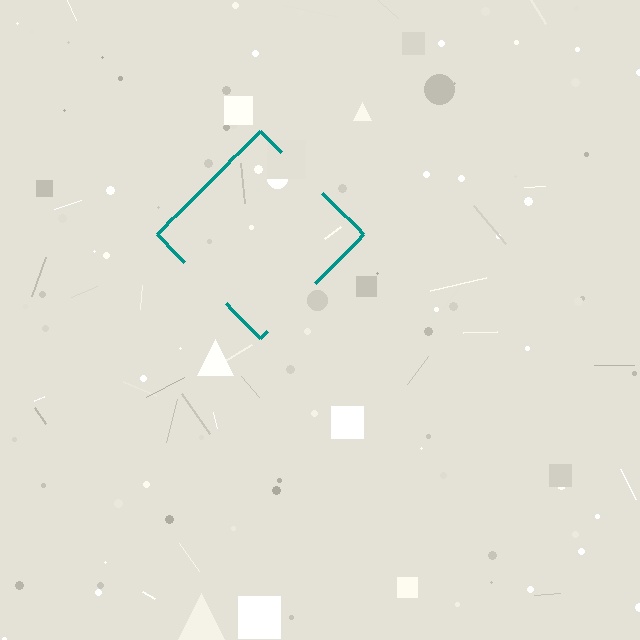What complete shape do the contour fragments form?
The contour fragments form a diamond.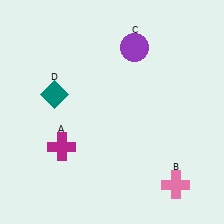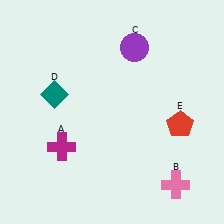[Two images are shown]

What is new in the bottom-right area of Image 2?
A red pentagon (E) was added in the bottom-right area of Image 2.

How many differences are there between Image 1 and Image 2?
There is 1 difference between the two images.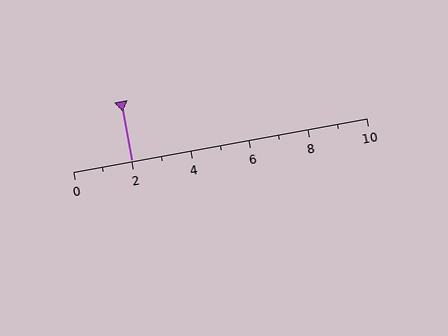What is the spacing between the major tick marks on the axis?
The major ticks are spaced 2 apart.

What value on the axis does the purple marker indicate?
The marker indicates approximately 2.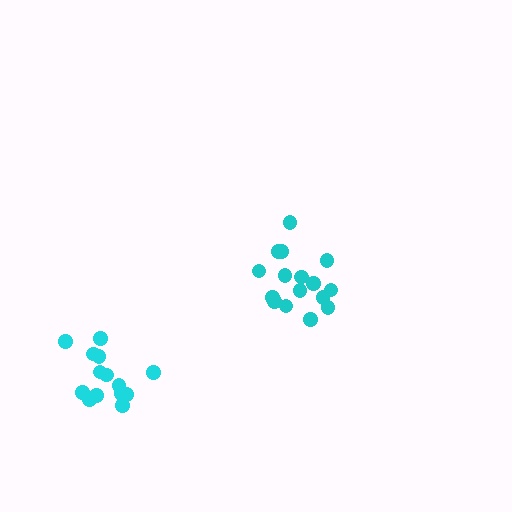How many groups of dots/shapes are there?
There are 2 groups.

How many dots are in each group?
Group 1: 16 dots, Group 2: 14 dots (30 total).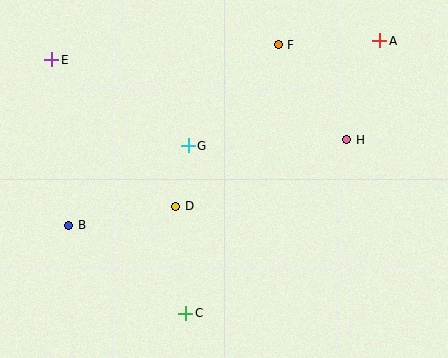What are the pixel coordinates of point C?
Point C is at (186, 313).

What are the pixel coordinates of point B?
Point B is at (69, 225).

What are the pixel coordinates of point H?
Point H is at (347, 140).